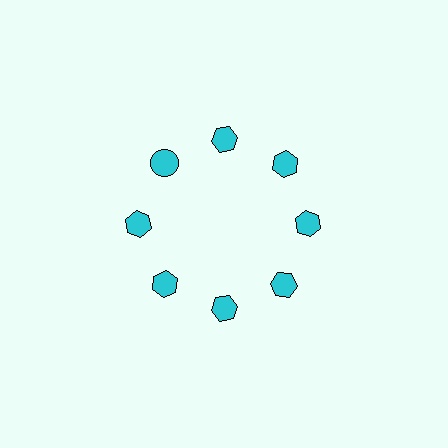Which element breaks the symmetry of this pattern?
The cyan circle at roughly the 10 o'clock position breaks the symmetry. All other shapes are cyan hexagons.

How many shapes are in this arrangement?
There are 8 shapes arranged in a ring pattern.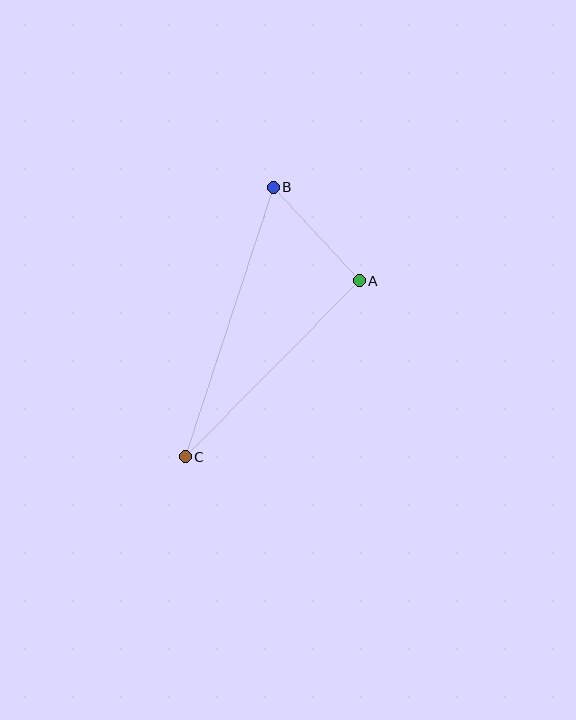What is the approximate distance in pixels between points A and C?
The distance between A and C is approximately 247 pixels.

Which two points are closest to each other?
Points A and B are closest to each other.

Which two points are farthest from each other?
Points B and C are farthest from each other.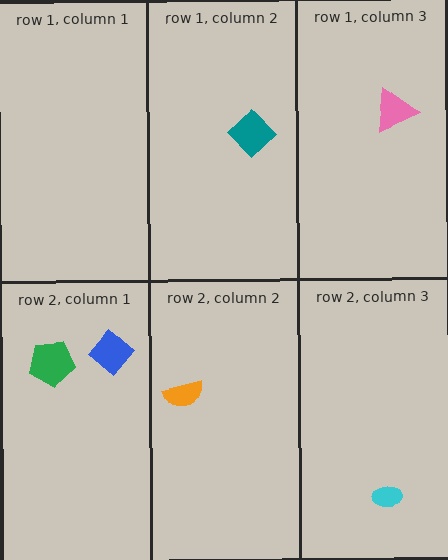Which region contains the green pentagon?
The row 2, column 1 region.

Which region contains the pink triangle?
The row 1, column 3 region.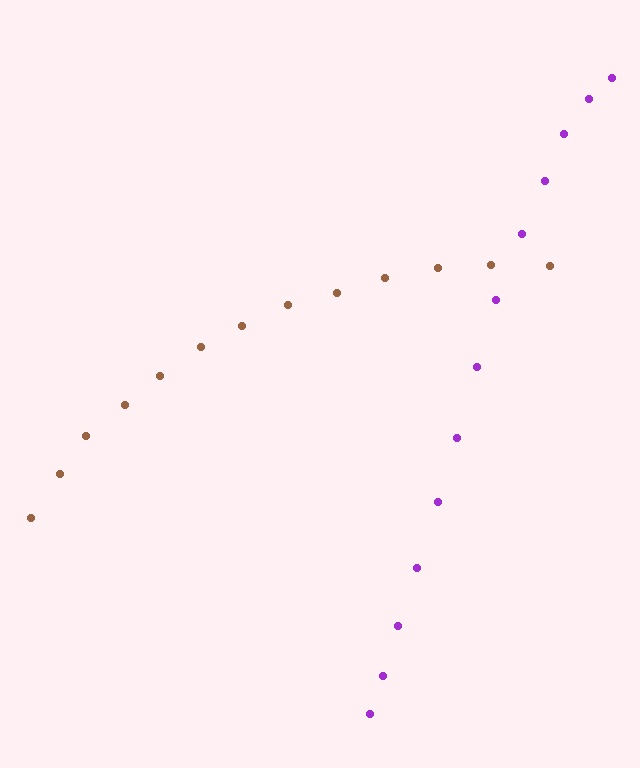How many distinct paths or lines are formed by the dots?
There are 2 distinct paths.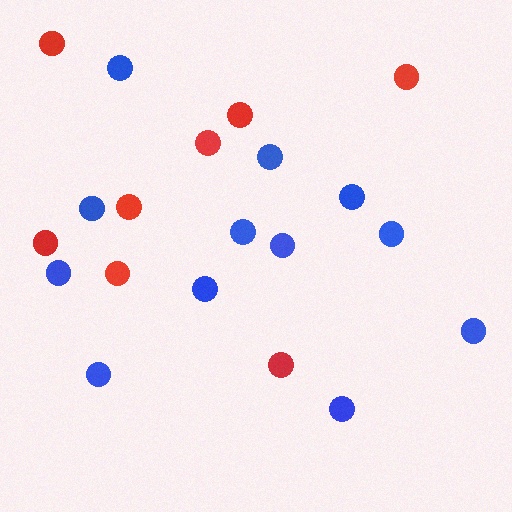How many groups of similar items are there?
There are 2 groups: one group of red circles (8) and one group of blue circles (12).